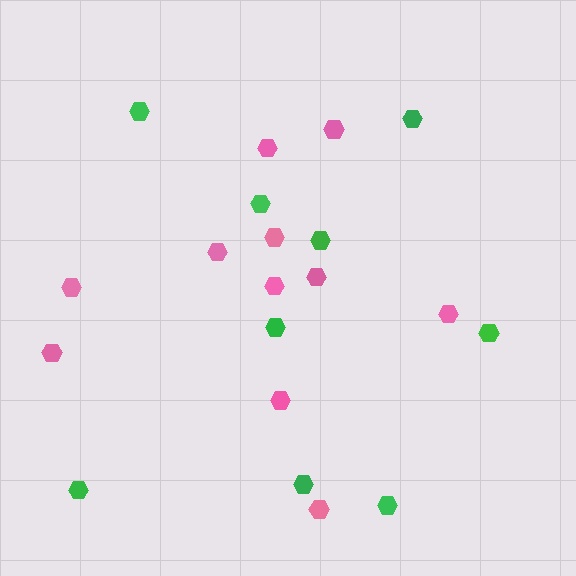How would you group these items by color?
There are 2 groups: one group of green hexagons (9) and one group of pink hexagons (11).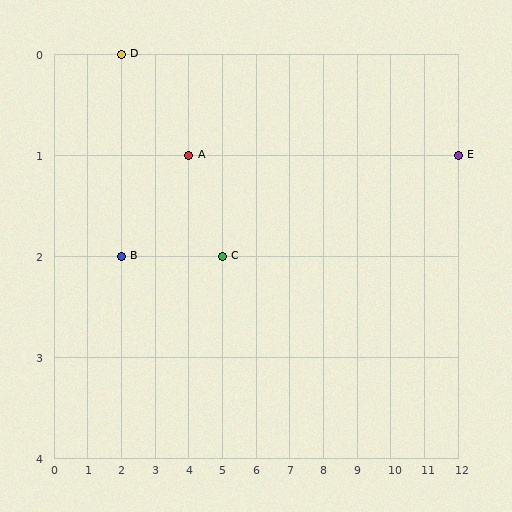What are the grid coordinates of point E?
Point E is at grid coordinates (12, 1).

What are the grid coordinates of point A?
Point A is at grid coordinates (4, 1).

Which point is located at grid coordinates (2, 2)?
Point B is at (2, 2).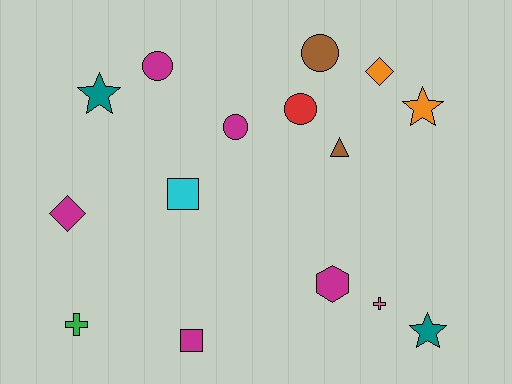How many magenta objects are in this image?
There are 5 magenta objects.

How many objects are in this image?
There are 15 objects.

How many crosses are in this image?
There are 2 crosses.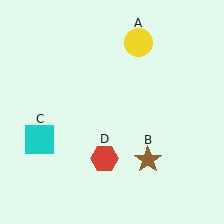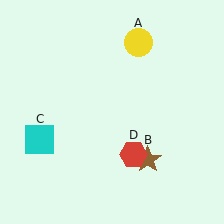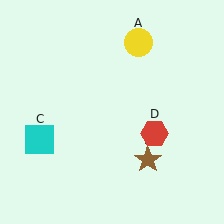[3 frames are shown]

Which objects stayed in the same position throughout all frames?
Yellow circle (object A) and brown star (object B) and cyan square (object C) remained stationary.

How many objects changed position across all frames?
1 object changed position: red hexagon (object D).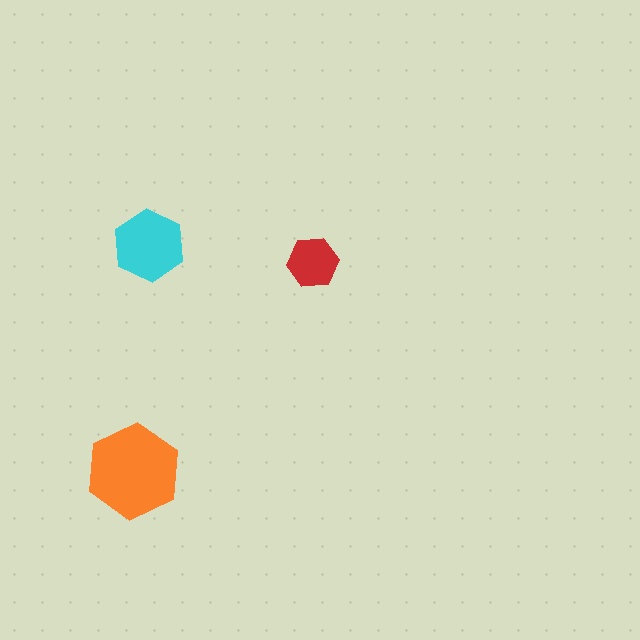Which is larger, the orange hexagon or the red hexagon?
The orange one.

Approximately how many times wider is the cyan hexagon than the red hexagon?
About 1.5 times wider.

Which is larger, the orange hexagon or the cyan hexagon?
The orange one.